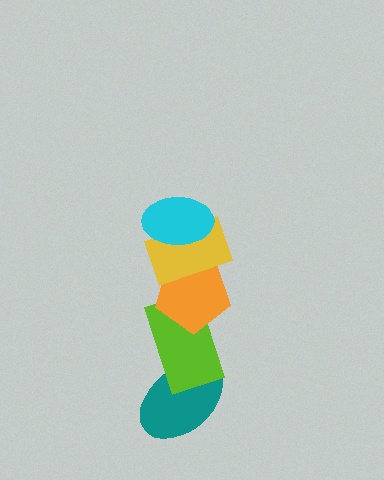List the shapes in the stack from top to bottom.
From top to bottom: the cyan ellipse, the yellow rectangle, the orange pentagon, the lime rectangle, the teal ellipse.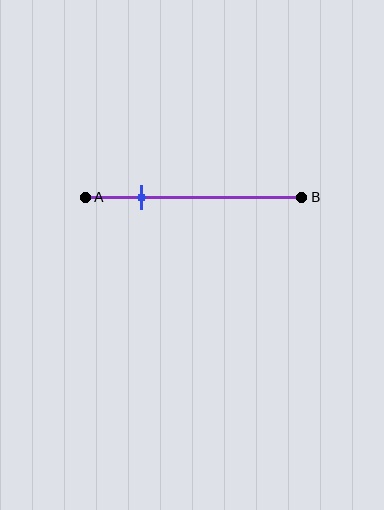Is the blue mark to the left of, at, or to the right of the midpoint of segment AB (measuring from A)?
The blue mark is to the left of the midpoint of segment AB.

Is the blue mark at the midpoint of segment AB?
No, the mark is at about 25% from A, not at the 50% midpoint.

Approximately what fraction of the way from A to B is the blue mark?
The blue mark is approximately 25% of the way from A to B.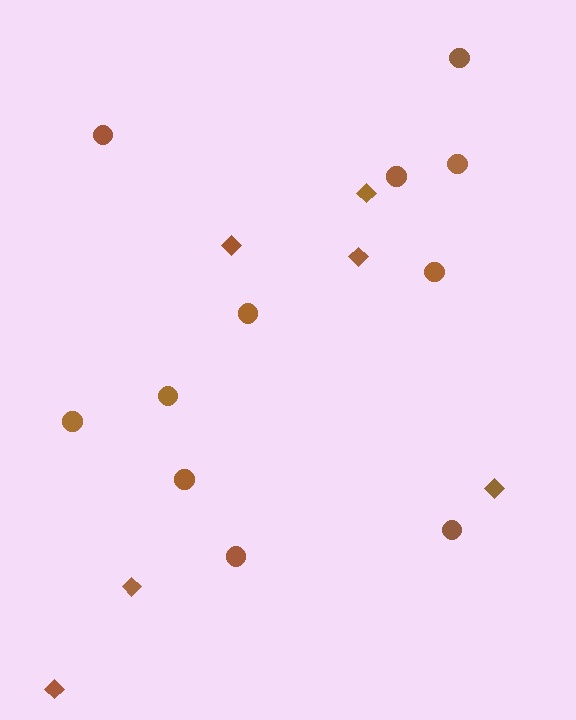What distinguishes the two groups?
There are 2 groups: one group of diamonds (6) and one group of circles (11).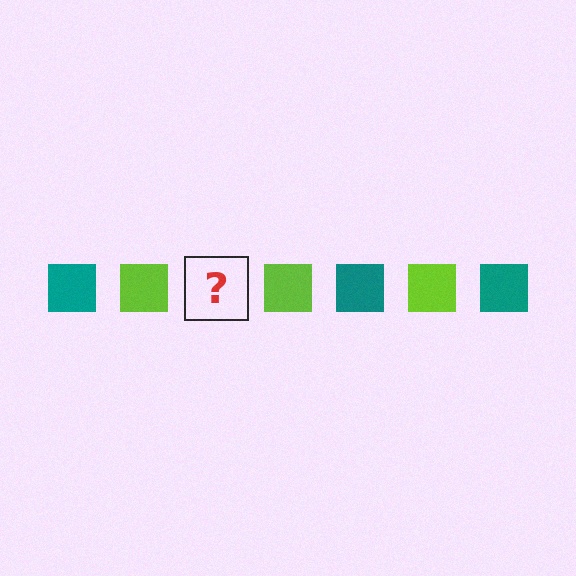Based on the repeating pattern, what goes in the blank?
The blank should be a teal square.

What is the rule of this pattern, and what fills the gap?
The rule is that the pattern cycles through teal, lime squares. The gap should be filled with a teal square.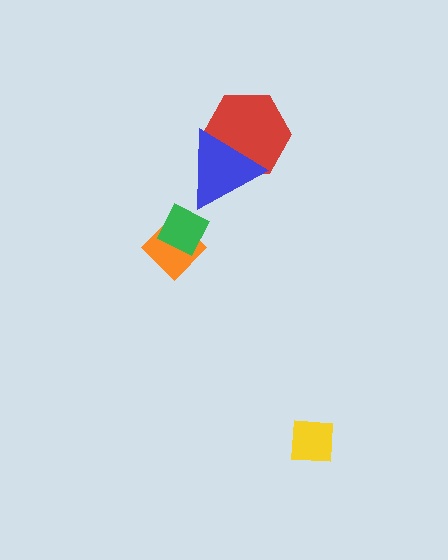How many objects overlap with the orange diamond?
1 object overlaps with the orange diamond.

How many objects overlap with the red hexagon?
1 object overlaps with the red hexagon.